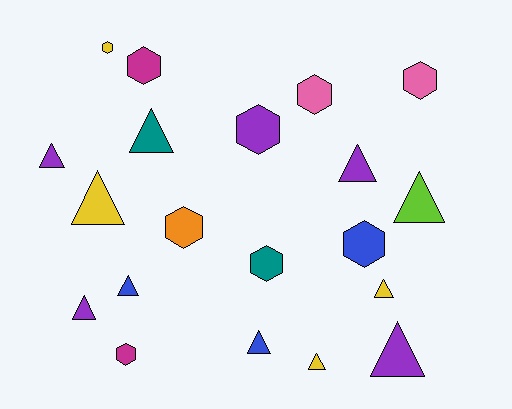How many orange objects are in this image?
There is 1 orange object.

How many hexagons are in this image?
There are 9 hexagons.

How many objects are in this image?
There are 20 objects.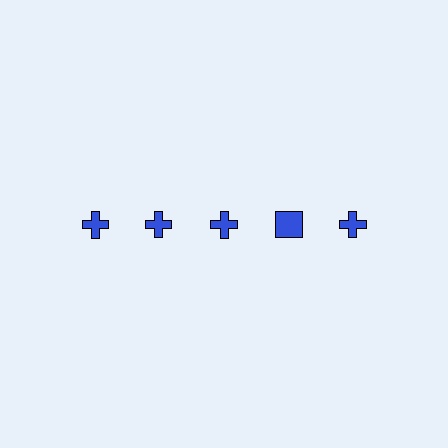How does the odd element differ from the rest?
It has a different shape: square instead of cross.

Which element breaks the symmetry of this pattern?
The blue square in the top row, second from right column breaks the symmetry. All other shapes are blue crosses.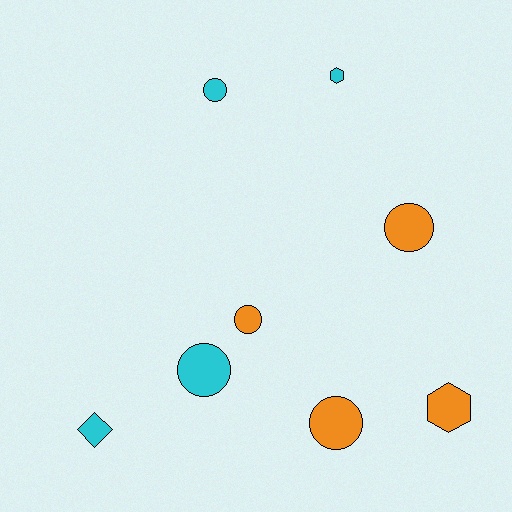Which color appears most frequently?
Orange, with 4 objects.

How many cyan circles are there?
There are 2 cyan circles.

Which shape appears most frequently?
Circle, with 5 objects.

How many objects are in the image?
There are 8 objects.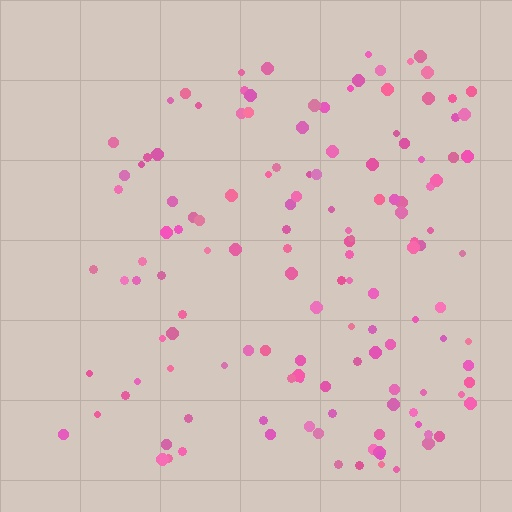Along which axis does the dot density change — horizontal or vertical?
Horizontal.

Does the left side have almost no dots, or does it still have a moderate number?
Still a moderate number, just noticeably fewer than the right.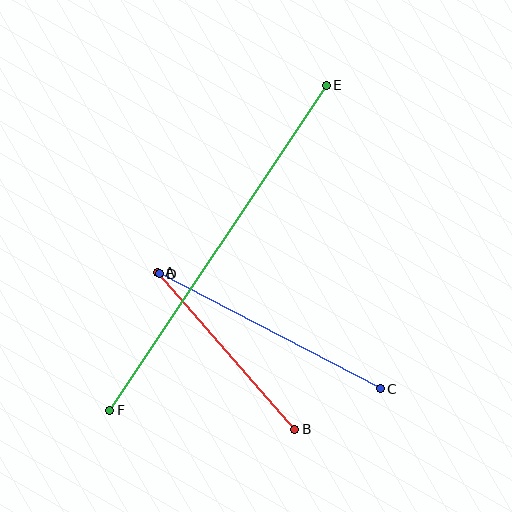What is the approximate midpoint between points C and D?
The midpoint is at approximately (270, 331) pixels.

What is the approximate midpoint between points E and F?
The midpoint is at approximately (218, 248) pixels.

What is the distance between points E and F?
The distance is approximately 391 pixels.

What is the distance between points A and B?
The distance is approximately 208 pixels.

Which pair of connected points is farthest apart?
Points E and F are farthest apart.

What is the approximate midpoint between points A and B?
The midpoint is at approximately (226, 351) pixels.